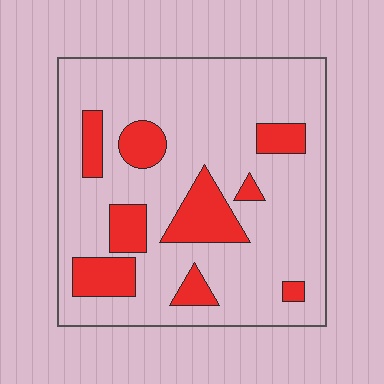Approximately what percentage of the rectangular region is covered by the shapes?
Approximately 20%.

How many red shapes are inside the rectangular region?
9.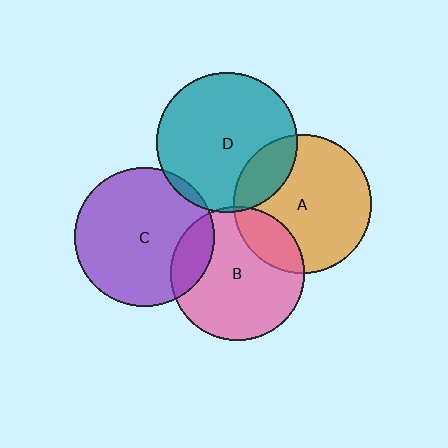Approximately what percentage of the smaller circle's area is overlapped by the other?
Approximately 5%.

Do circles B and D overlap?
Yes.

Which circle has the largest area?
Circle D (teal).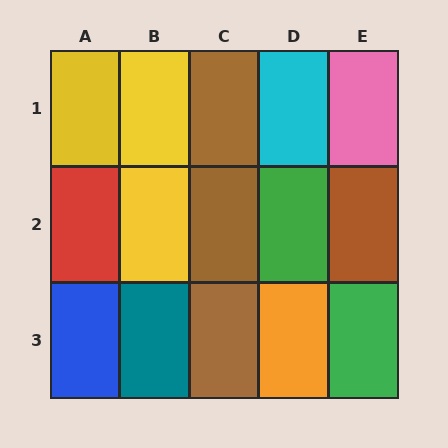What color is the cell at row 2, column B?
Yellow.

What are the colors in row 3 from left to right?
Blue, teal, brown, orange, green.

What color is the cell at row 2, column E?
Brown.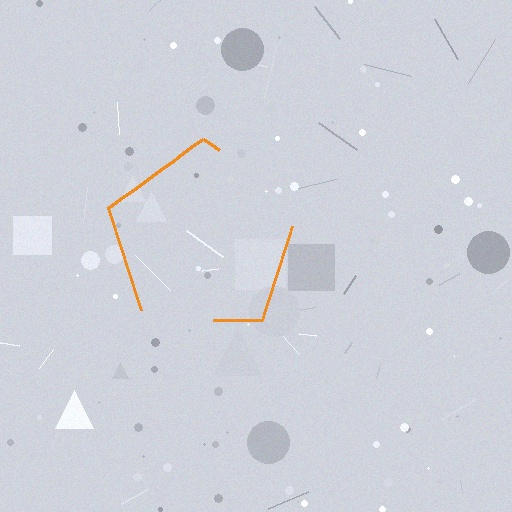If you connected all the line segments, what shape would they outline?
They would outline a pentagon.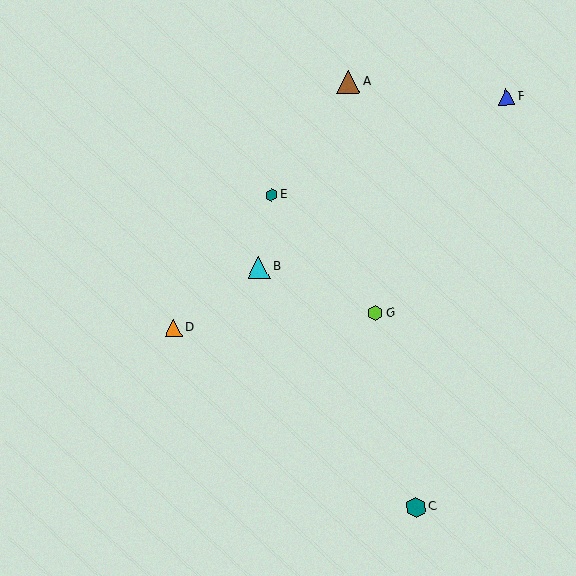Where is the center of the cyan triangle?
The center of the cyan triangle is at (259, 267).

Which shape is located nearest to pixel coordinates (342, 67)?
The brown triangle (labeled A) at (348, 82) is nearest to that location.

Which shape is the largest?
The brown triangle (labeled A) is the largest.